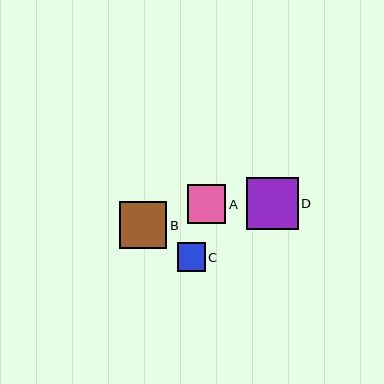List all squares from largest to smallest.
From largest to smallest: D, B, A, C.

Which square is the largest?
Square D is the largest with a size of approximately 52 pixels.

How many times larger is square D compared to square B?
Square D is approximately 1.1 times the size of square B.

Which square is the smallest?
Square C is the smallest with a size of approximately 28 pixels.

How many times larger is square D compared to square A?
Square D is approximately 1.3 times the size of square A.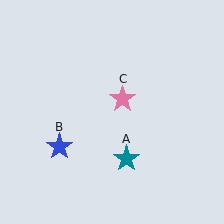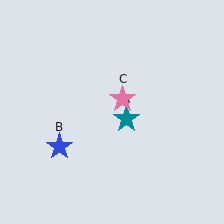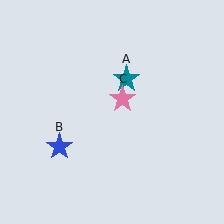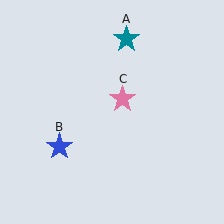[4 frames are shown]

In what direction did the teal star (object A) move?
The teal star (object A) moved up.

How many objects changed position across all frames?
1 object changed position: teal star (object A).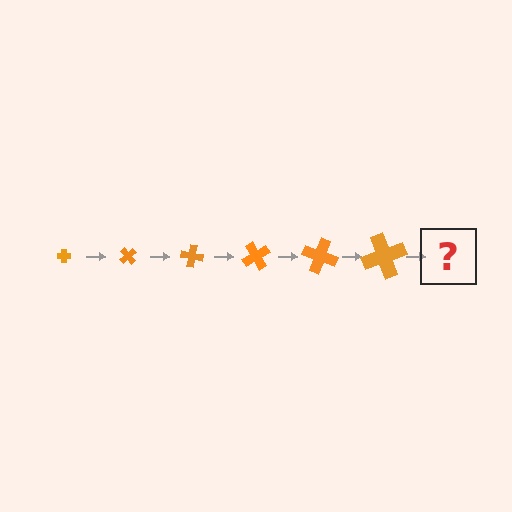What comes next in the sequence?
The next element should be a cross, larger than the previous one and rotated 300 degrees from the start.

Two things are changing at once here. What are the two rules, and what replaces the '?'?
The two rules are that the cross grows larger each step and it rotates 50 degrees each step. The '?' should be a cross, larger than the previous one and rotated 300 degrees from the start.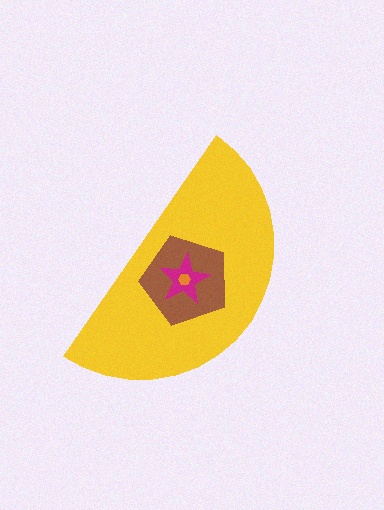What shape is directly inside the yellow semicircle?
The brown pentagon.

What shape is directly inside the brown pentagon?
The magenta star.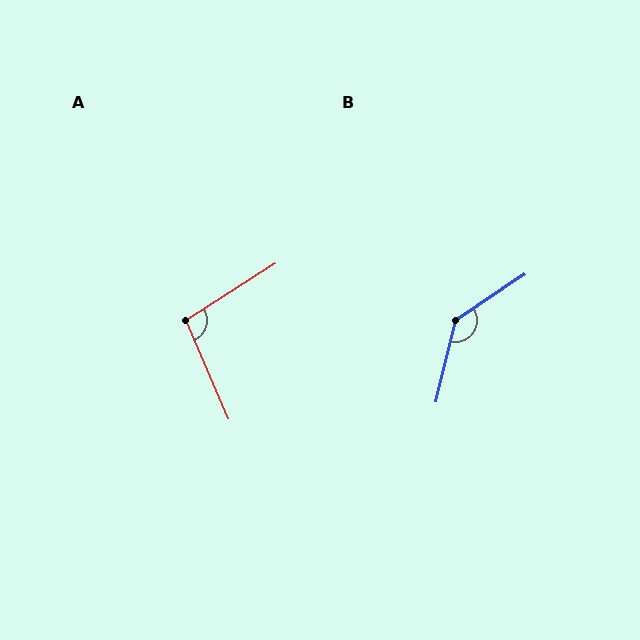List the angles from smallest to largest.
A (99°), B (137°).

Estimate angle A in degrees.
Approximately 99 degrees.